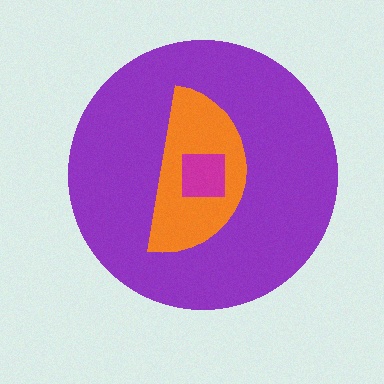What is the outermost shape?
The purple circle.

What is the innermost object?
The magenta square.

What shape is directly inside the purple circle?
The orange semicircle.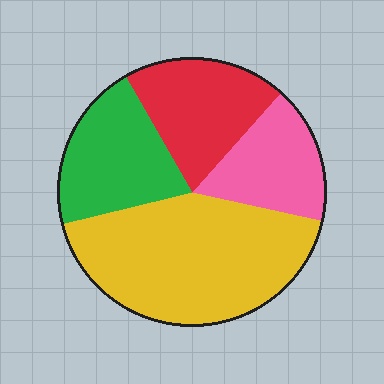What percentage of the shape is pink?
Pink covers about 15% of the shape.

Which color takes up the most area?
Yellow, at roughly 45%.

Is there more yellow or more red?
Yellow.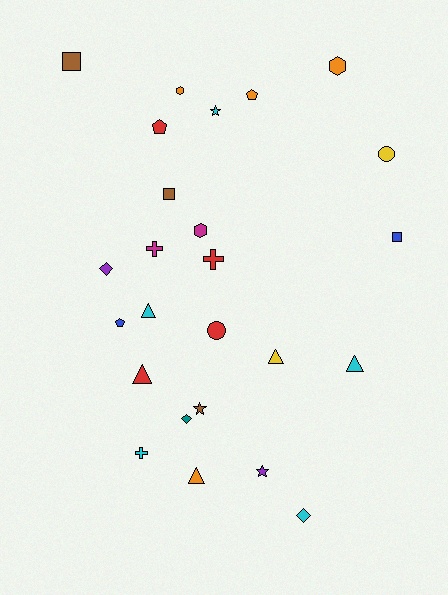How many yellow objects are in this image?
There are 2 yellow objects.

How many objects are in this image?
There are 25 objects.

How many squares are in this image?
There are 3 squares.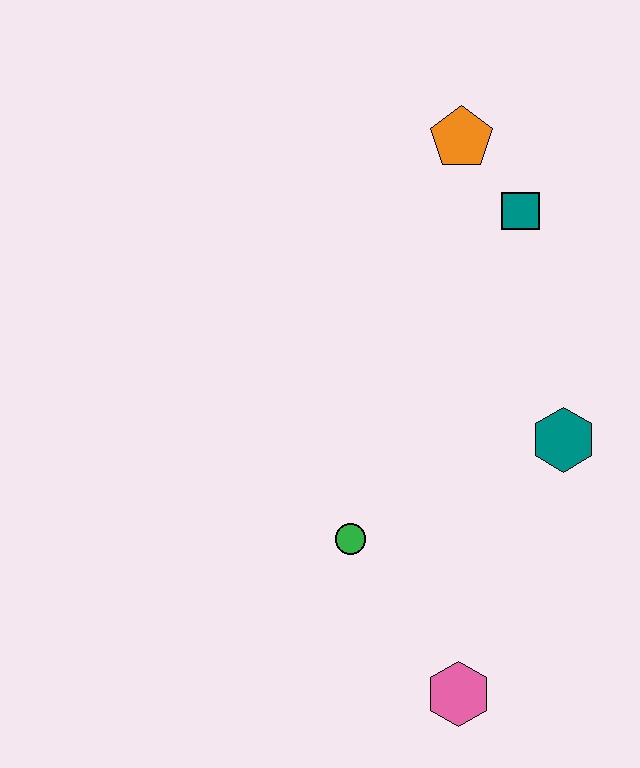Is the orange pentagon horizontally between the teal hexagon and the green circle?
Yes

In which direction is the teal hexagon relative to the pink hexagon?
The teal hexagon is above the pink hexagon.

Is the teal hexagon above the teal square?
No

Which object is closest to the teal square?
The orange pentagon is closest to the teal square.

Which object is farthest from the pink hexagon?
The orange pentagon is farthest from the pink hexagon.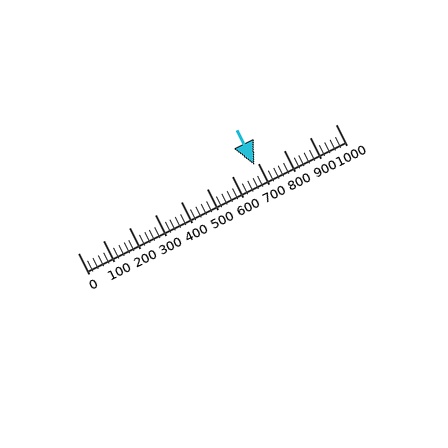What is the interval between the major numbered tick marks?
The major tick marks are spaced 100 units apart.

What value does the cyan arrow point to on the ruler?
The cyan arrow points to approximately 686.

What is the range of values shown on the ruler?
The ruler shows values from 0 to 1000.